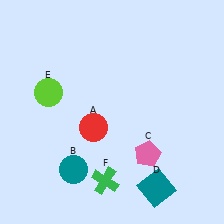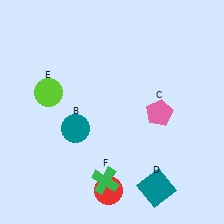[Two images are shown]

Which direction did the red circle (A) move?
The red circle (A) moved down.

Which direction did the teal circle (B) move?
The teal circle (B) moved up.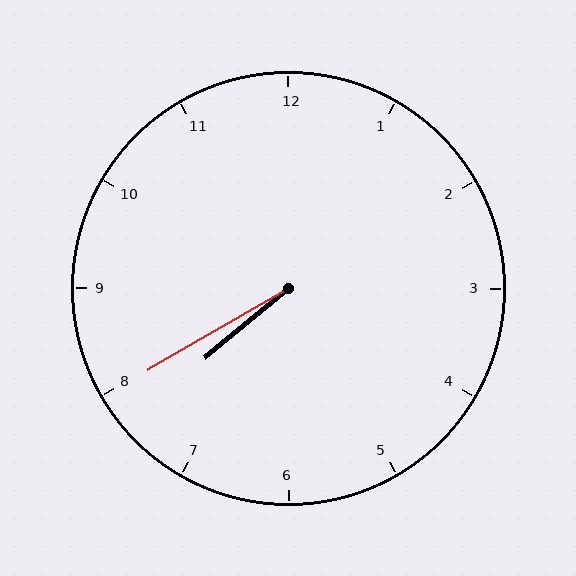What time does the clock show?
7:40.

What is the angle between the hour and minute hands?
Approximately 10 degrees.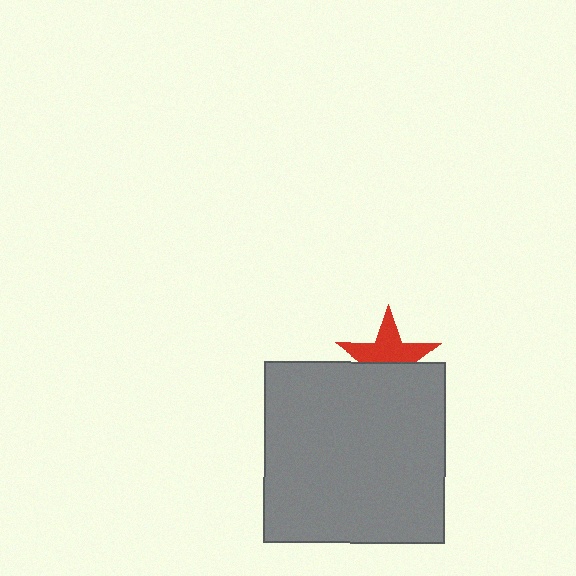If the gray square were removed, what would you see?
You would see the complete red star.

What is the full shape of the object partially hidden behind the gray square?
The partially hidden object is a red star.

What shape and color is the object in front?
The object in front is a gray square.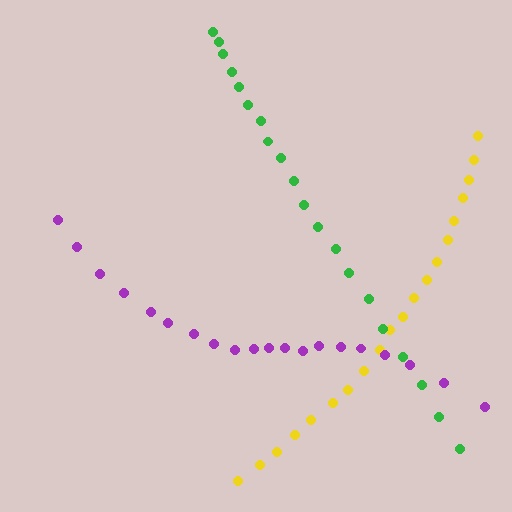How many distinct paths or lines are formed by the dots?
There are 3 distinct paths.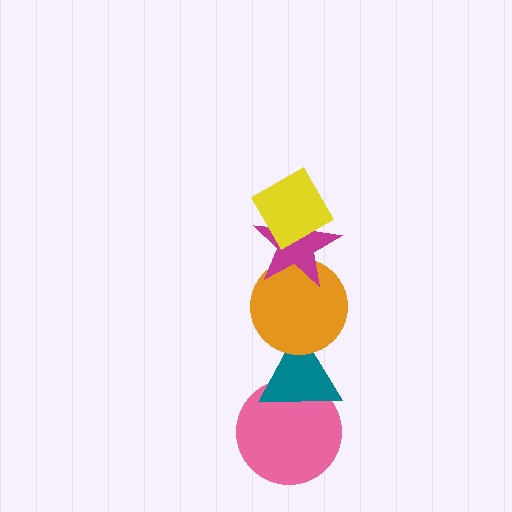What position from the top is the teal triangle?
The teal triangle is 4th from the top.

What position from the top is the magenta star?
The magenta star is 2nd from the top.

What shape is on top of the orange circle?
The magenta star is on top of the orange circle.